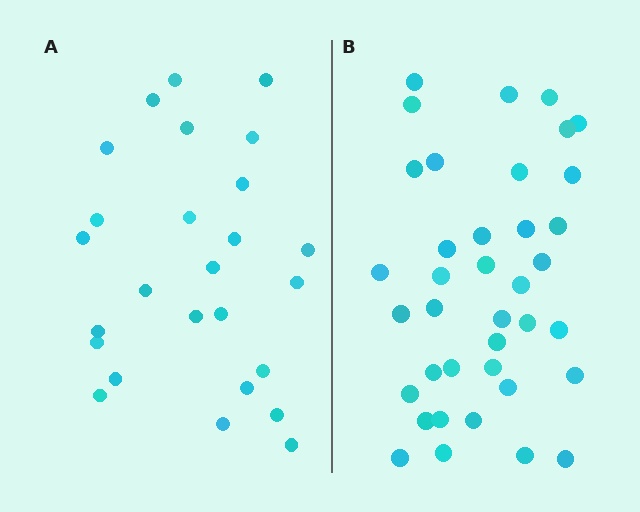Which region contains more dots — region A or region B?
Region B (the right region) has more dots.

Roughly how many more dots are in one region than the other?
Region B has roughly 12 or so more dots than region A.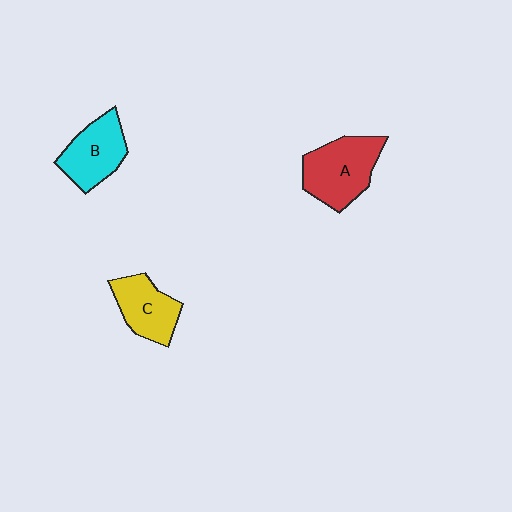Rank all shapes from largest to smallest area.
From largest to smallest: A (red), B (cyan), C (yellow).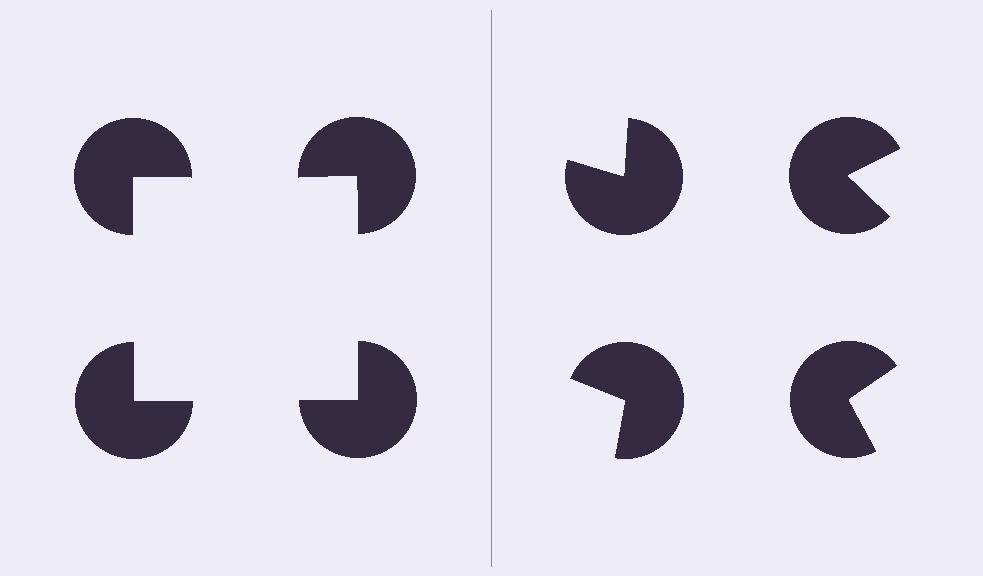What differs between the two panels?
The pac-man discs are positioned identically on both sides; only the wedge orientations differ. On the left they align to a square; on the right they are misaligned.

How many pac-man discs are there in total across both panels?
8 — 4 on each side.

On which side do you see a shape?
An illusory square appears on the left side. On the right side the wedge cuts are rotated, so no coherent shape forms.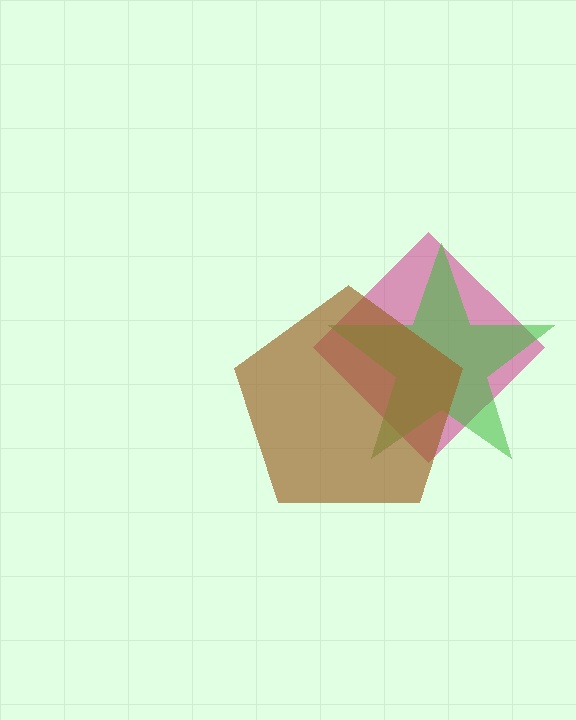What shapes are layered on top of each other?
The layered shapes are: a magenta diamond, a green star, a brown pentagon.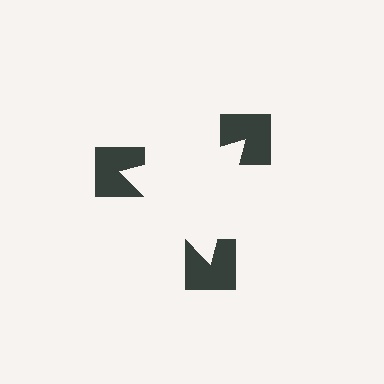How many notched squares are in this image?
There are 3 — one at each vertex of the illusory triangle.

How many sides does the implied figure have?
3 sides.